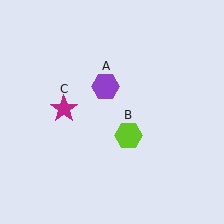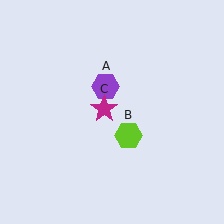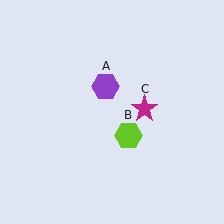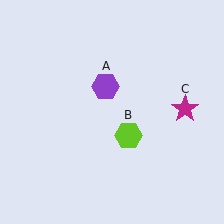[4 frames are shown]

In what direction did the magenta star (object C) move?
The magenta star (object C) moved right.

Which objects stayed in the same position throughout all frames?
Purple hexagon (object A) and lime hexagon (object B) remained stationary.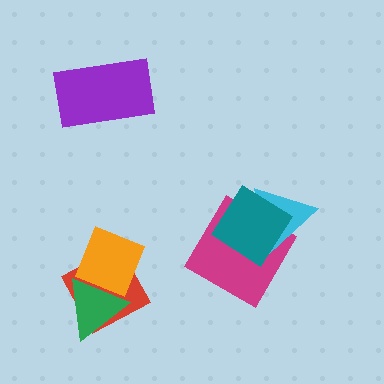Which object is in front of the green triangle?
The orange square is in front of the green triangle.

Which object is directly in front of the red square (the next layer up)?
The green triangle is directly in front of the red square.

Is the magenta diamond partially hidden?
Yes, it is partially covered by another shape.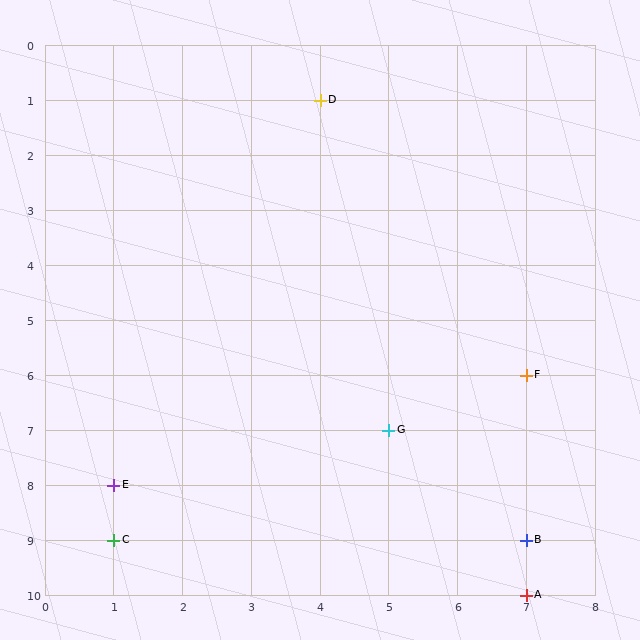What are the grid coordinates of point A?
Point A is at grid coordinates (7, 10).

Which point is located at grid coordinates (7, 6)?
Point F is at (7, 6).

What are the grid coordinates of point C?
Point C is at grid coordinates (1, 9).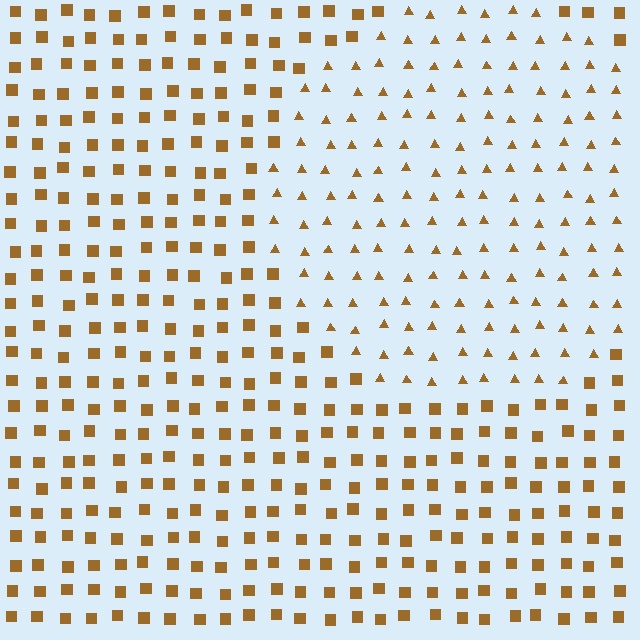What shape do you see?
I see a circle.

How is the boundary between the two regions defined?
The boundary is defined by a change in element shape: triangles inside vs. squares outside. All elements share the same color and spacing.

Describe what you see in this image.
The image is filled with small brown elements arranged in a uniform grid. A circle-shaped region contains triangles, while the surrounding area contains squares. The boundary is defined purely by the change in element shape.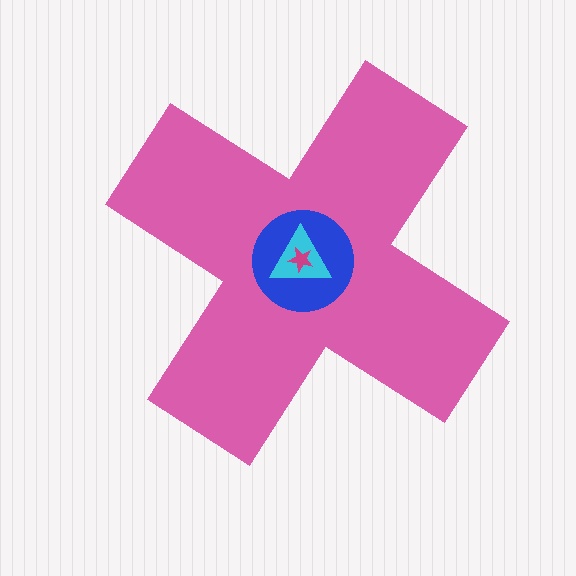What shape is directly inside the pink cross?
The blue circle.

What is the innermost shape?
The magenta star.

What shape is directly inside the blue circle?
The cyan triangle.